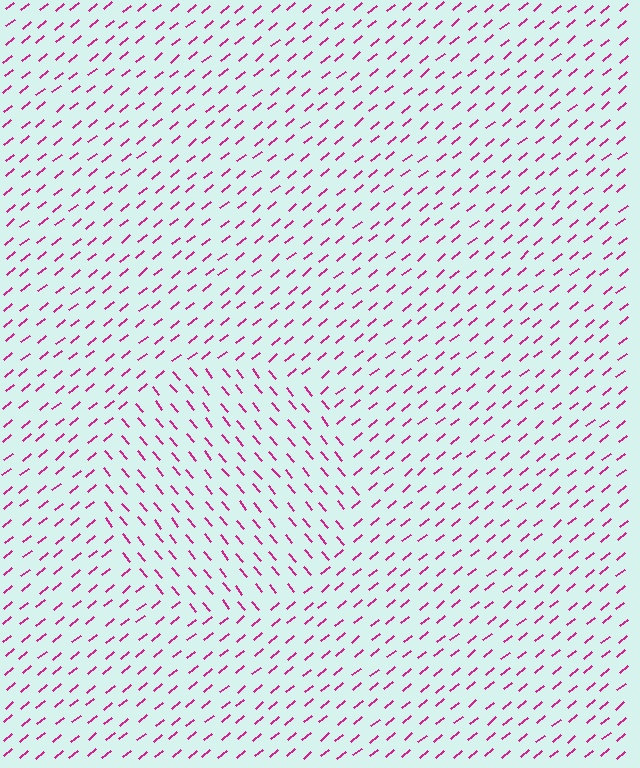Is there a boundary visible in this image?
Yes, there is a texture boundary formed by a change in line orientation.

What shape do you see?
I see a circle.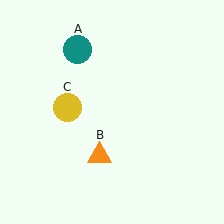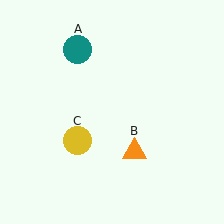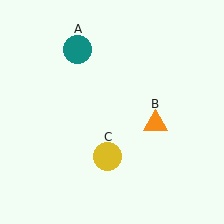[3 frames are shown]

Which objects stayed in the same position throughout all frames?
Teal circle (object A) remained stationary.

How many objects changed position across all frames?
2 objects changed position: orange triangle (object B), yellow circle (object C).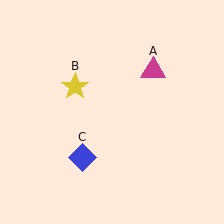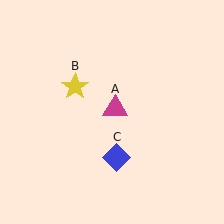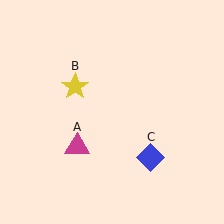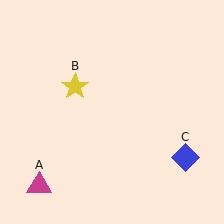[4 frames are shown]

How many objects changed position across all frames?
2 objects changed position: magenta triangle (object A), blue diamond (object C).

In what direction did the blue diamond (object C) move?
The blue diamond (object C) moved right.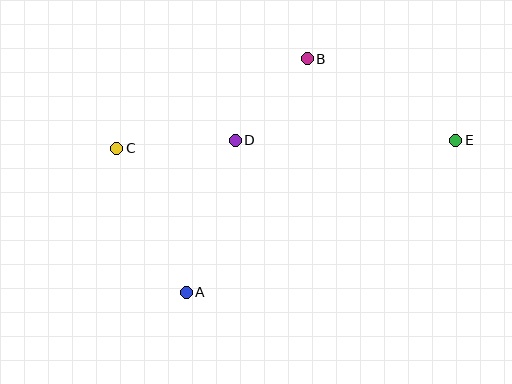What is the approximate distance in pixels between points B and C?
The distance between B and C is approximately 211 pixels.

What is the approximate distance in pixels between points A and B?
The distance between A and B is approximately 263 pixels.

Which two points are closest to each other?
Points B and D are closest to each other.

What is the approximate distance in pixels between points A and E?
The distance between A and E is approximately 309 pixels.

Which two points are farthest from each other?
Points C and E are farthest from each other.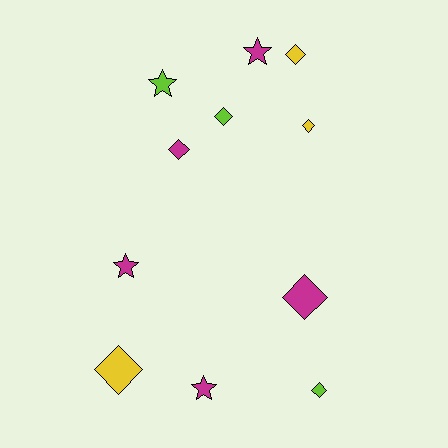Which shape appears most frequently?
Diamond, with 7 objects.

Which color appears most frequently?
Magenta, with 5 objects.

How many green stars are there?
There are no green stars.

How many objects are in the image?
There are 11 objects.